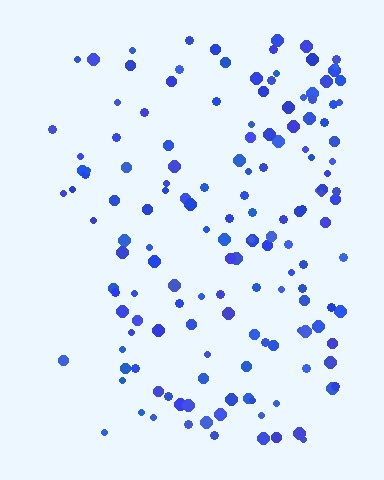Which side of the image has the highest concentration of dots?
The right.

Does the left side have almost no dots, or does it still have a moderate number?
Still a moderate number, just noticeably fewer than the right.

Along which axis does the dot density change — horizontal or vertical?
Horizontal.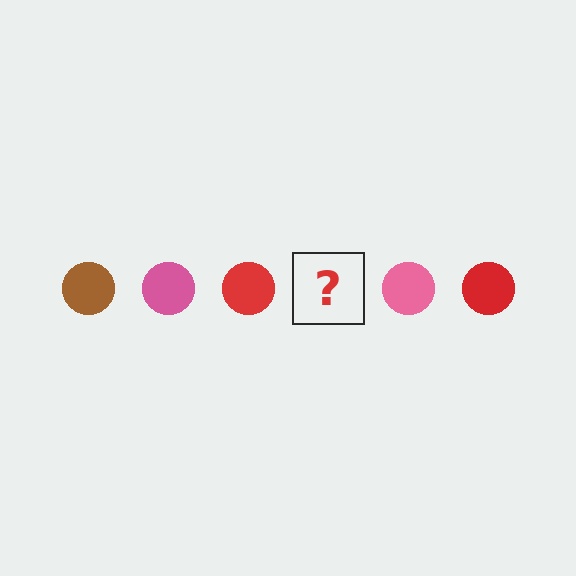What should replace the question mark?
The question mark should be replaced with a brown circle.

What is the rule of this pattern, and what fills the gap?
The rule is that the pattern cycles through brown, pink, red circles. The gap should be filled with a brown circle.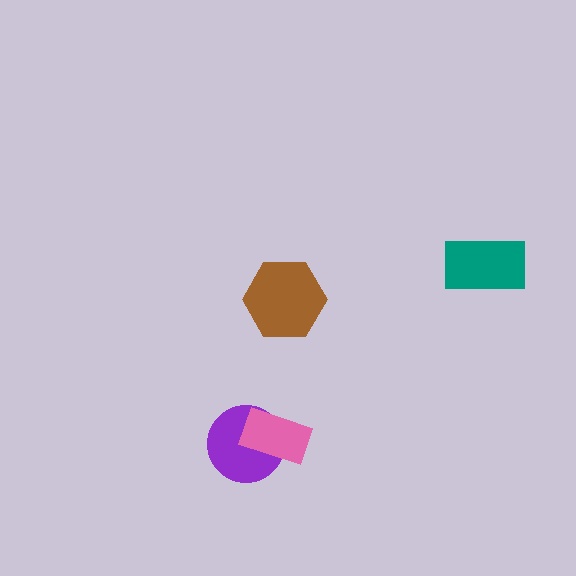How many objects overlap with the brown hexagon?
0 objects overlap with the brown hexagon.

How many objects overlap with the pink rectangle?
1 object overlaps with the pink rectangle.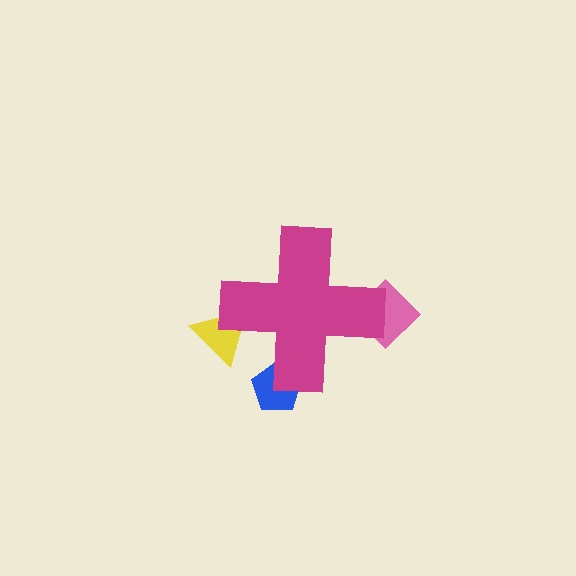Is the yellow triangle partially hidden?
Yes, the yellow triangle is partially hidden behind the magenta cross.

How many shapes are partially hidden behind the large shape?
3 shapes are partially hidden.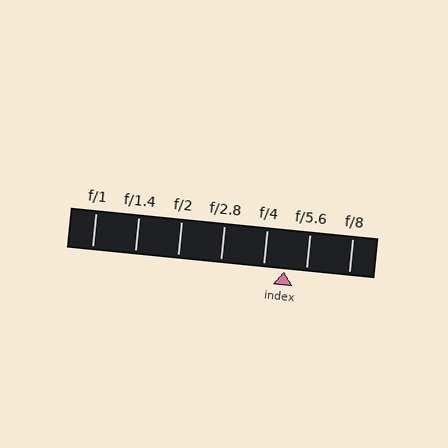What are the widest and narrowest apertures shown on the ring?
The widest aperture shown is f/1 and the narrowest is f/8.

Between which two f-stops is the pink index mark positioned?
The index mark is between f/4 and f/5.6.